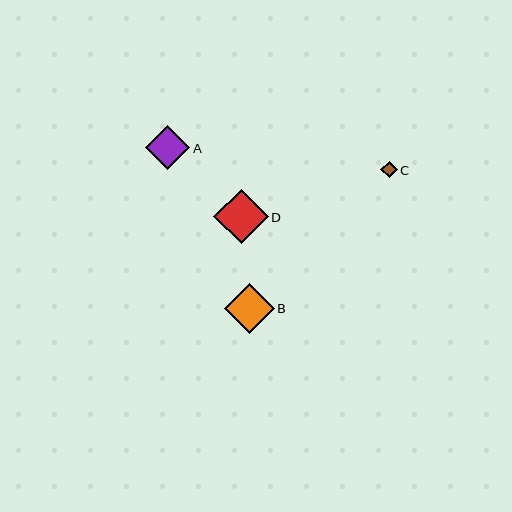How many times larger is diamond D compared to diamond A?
Diamond D is approximately 1.2 times the size of diamond A.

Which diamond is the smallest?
Diamond C is the smallest with a size of approximately 16 pixels.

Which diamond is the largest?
Diamond D is the largest with a size of approximately 55 pixels.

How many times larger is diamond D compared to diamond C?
Diamond D is approximately 3.4 times the size of diamond C.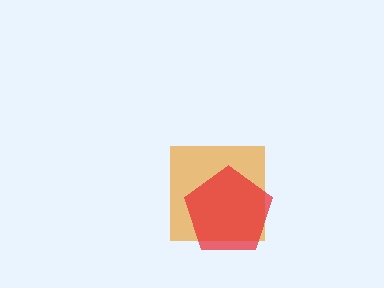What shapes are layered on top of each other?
The layered shapes are: an orange square, a red pentagon.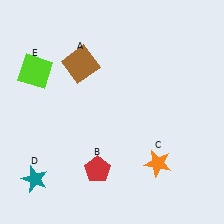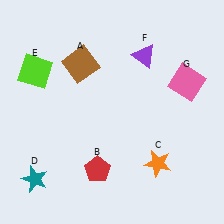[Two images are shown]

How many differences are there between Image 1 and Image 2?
There are 2 differences between the two images.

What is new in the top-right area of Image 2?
A pink square (G) was added in the top-right area of Image 2.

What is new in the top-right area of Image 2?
A purple triangle (F) was added in the top-right area of Image 2.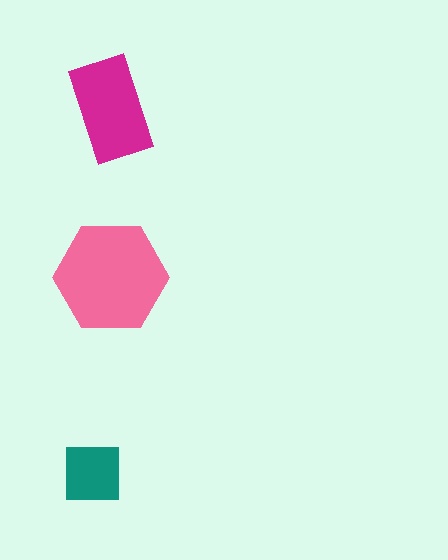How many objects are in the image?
There are 3 objects in the image.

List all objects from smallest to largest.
The teal square, the magenta rectangle, the pink hexagon.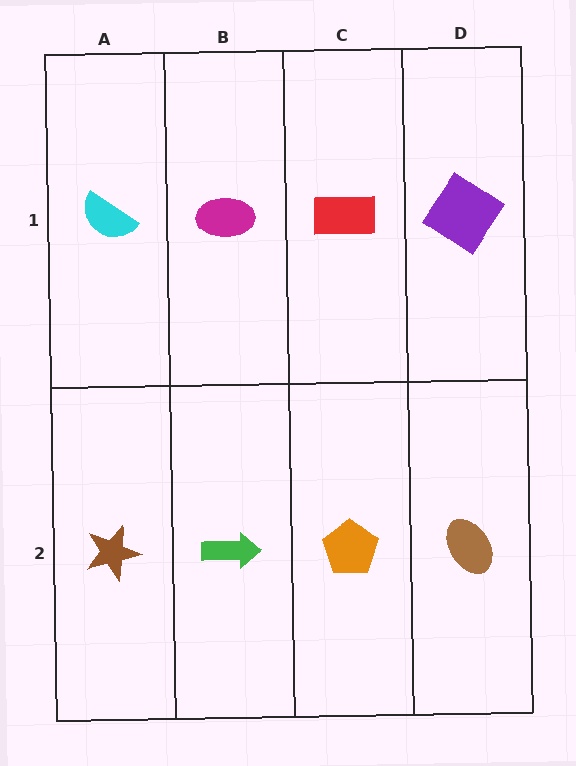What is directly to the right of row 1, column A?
A magenta ellipse.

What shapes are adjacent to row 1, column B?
A green arrow (row 2, column B), a cyan semicircle (row 1, column A), a red rectangle (row 1, column C).